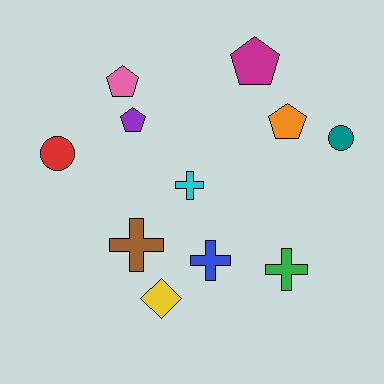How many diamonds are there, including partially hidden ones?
There is 1 diamond.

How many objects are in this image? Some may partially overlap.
There are 11 objects.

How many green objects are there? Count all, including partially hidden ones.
There is 1 green object.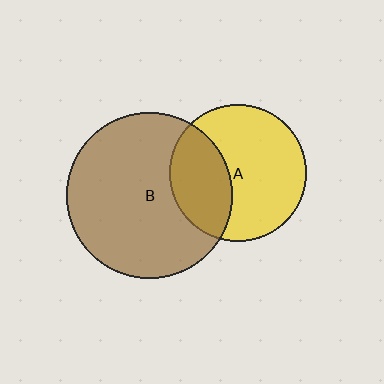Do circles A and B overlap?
Yes.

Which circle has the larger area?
Circle B (brown).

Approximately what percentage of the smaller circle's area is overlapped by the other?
Approximately 35%.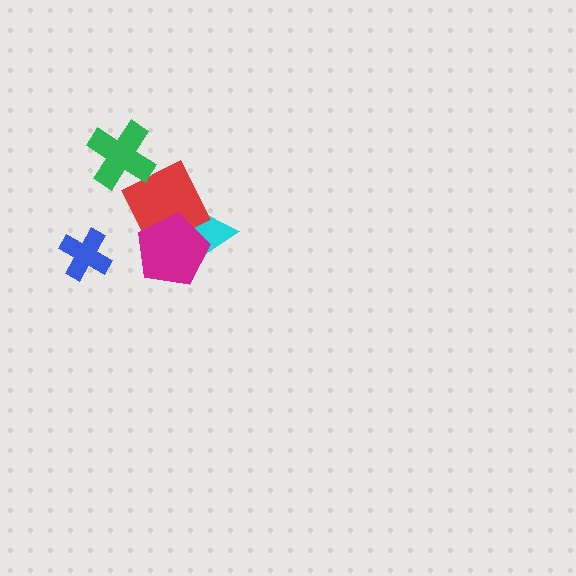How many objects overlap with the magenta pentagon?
2 objects overlap with the magenta pentagon.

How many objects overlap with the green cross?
1 object overlaps with the green cross.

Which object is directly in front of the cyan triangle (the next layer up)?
The red diamond is directly in front of the cyan triangle.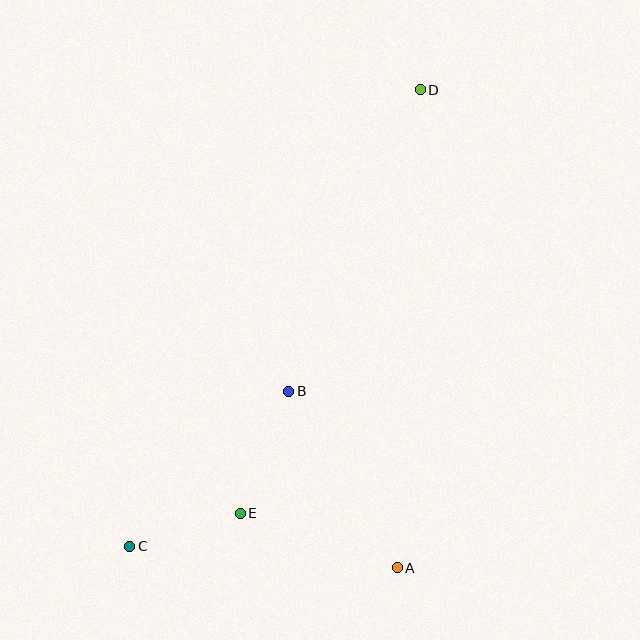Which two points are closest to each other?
Points C and E are closest to each other.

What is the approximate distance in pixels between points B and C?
The distance between B and C is approximately 222 pixels.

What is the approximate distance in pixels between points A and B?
The distance between A and B is approximately 207 pixels.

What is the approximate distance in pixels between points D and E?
The distance between D and E is approximately 460 pixels.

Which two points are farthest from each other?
Points C and D are farthest from each other.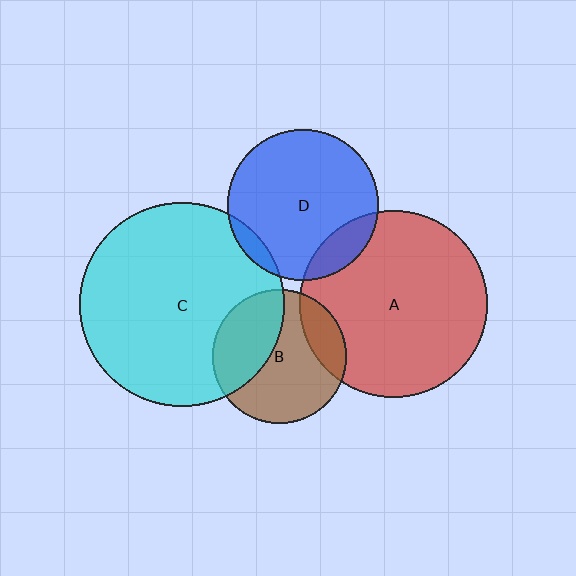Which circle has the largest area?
Circle C (cyan).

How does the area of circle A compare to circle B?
Approximately 2.0 times.